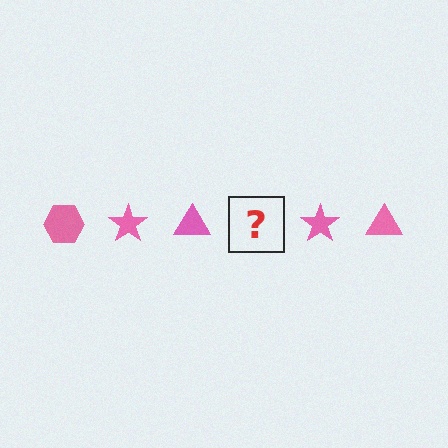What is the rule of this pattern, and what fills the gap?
The rule is that the pattern cycles through hexagon, star, triangle shapes in pink. The gap should be filled with a pink hexagon.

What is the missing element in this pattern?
The missing element is a pink hexagon.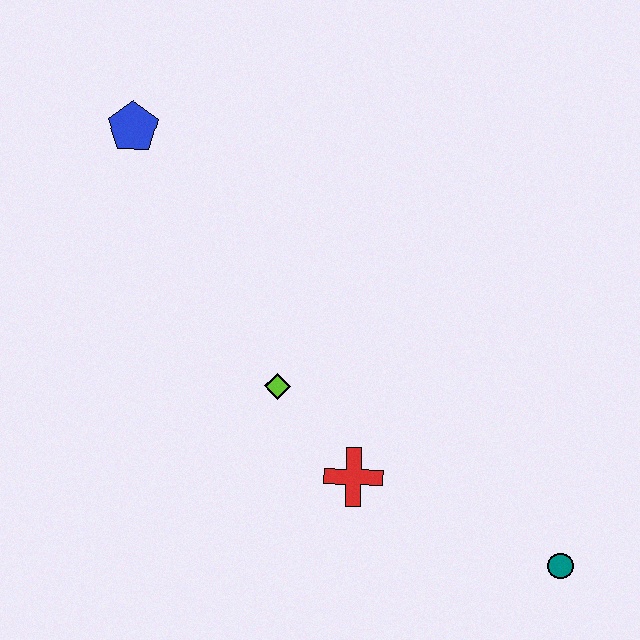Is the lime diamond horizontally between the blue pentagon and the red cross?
Yes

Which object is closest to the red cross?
The lime diamond is closest to the red cross.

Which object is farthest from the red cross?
The blue pentagon is farthest from the red cross.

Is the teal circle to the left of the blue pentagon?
No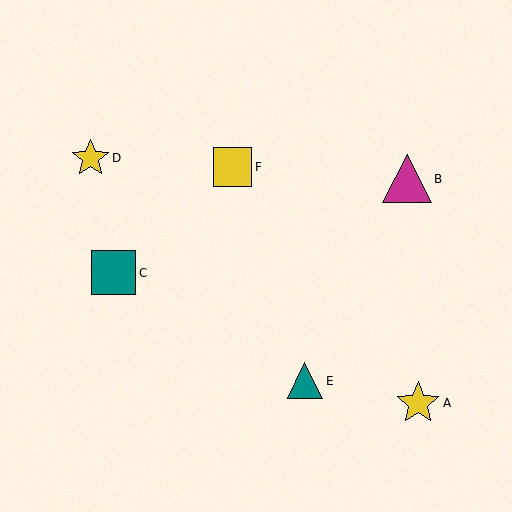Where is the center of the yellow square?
The center of the yellow square is at (232, 167).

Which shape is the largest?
The magenta triangle (labeled B) is the largest.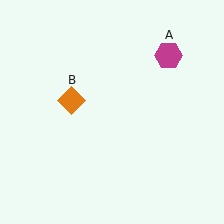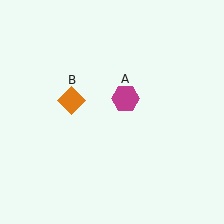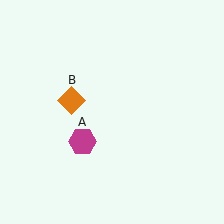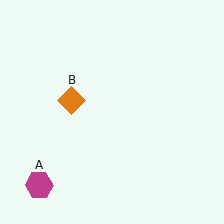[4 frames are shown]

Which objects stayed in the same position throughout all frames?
Orange diamond (object B) remained stationary.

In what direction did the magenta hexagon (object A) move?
The magenta hexagon (object A) moved down and to the left.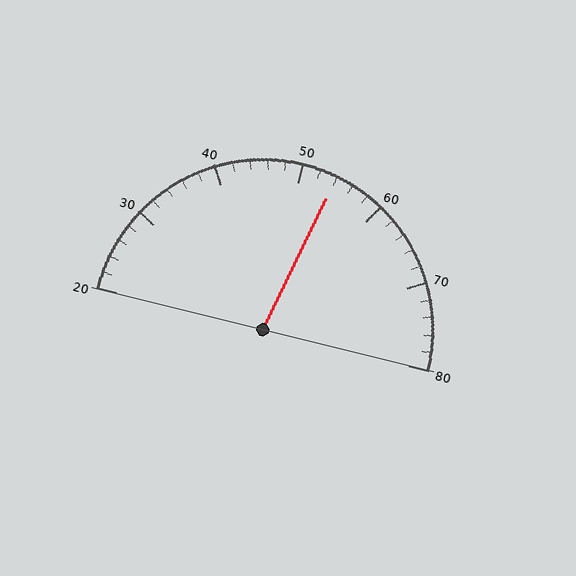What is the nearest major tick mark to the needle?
The nearest major tick mark is 50.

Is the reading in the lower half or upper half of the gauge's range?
The reading is in the upper half of the range (20 to 80).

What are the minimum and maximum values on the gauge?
The gauge ranges from 20 to 80.